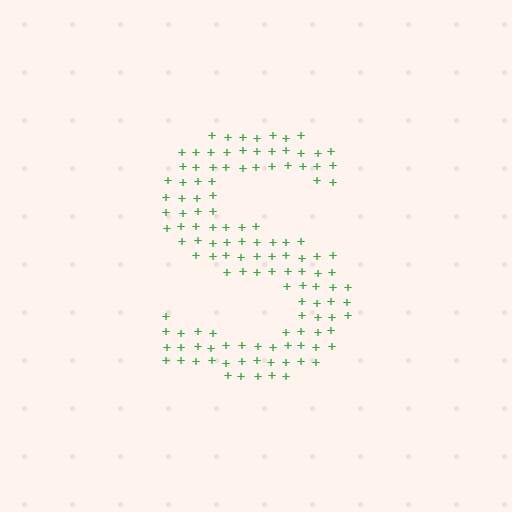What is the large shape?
The large shape is the letter S.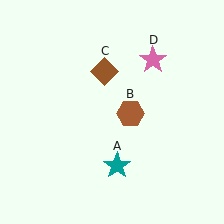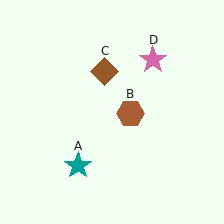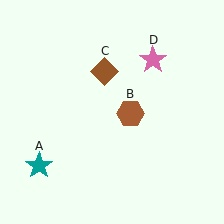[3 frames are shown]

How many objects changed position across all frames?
1 object changed position: teal star (object A).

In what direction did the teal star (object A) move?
The teal star (object A) moved left.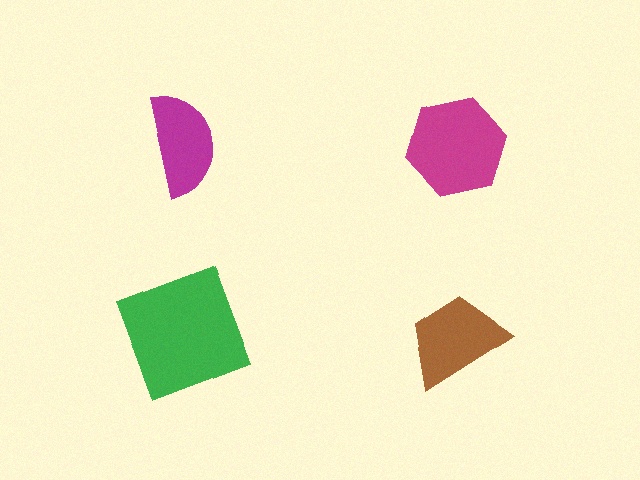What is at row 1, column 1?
A magenta semicircle.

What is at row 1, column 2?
A magenta hexagon.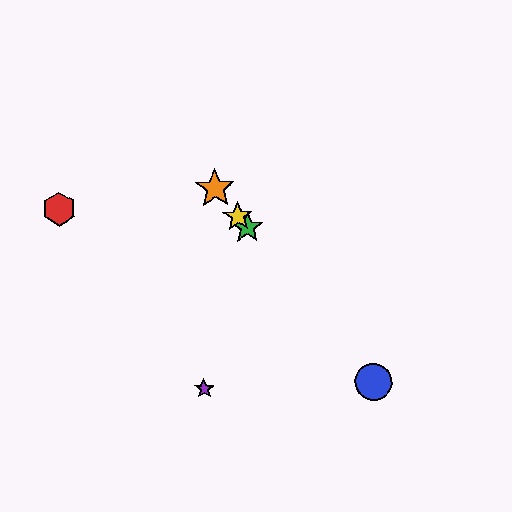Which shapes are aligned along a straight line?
The blue circle, the green star, the yellow star, the orange star are aligned along a straight line.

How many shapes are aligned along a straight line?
4 shapes (the blue circle, the green star, the yellow star, the orange star) are aligned along a straight line.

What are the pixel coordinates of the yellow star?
The yellow star is at (238, 216).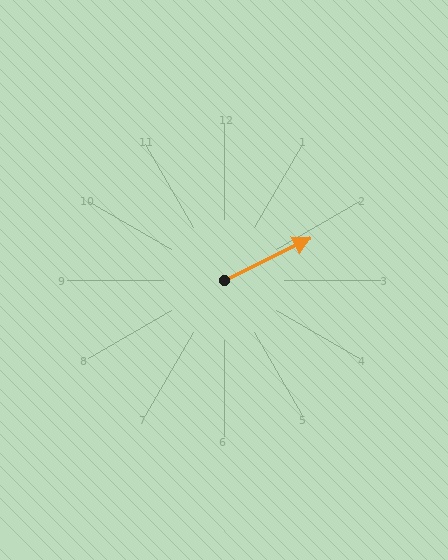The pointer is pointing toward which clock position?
Roughly 2 o'clock.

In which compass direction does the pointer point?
Northeast.